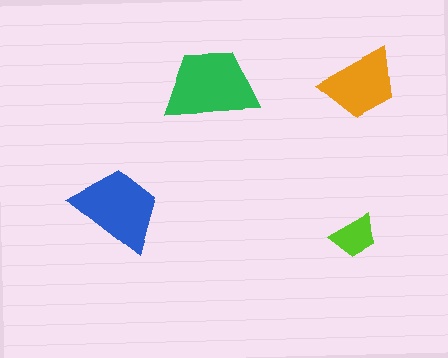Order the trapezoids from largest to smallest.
the green one, the blue one, the orange one, the lime one.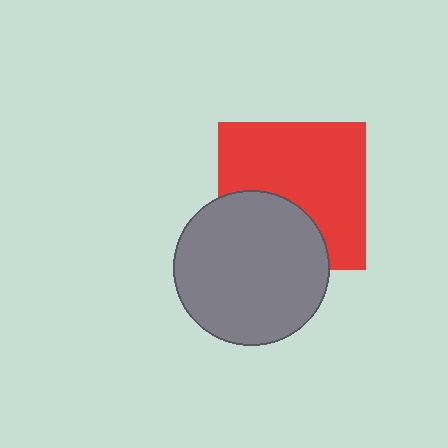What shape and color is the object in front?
The object in front is a gray circle.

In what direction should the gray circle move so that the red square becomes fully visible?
The gray circle should move down. That is the shortest direction to clear the overlap and leave the red square fully visible.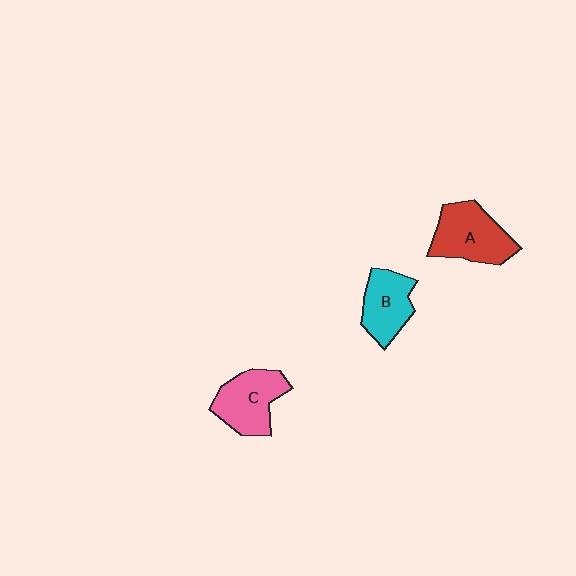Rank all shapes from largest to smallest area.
From largest to smallest: A (red), C (pink), B (cyan).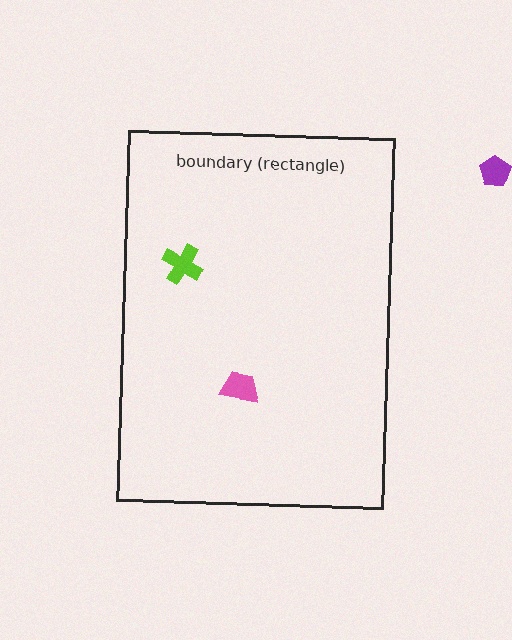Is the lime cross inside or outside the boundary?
Inside.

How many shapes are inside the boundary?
2 inside, 1 outside.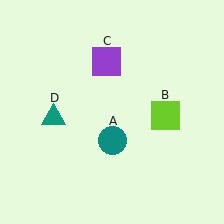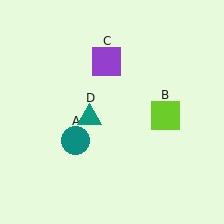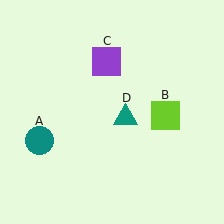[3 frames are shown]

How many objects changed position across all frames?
2 objects changed position: teal circle (object A), teal triangle (object D).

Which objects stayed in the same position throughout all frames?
Lime square (object B) and purple square (object C) remained stationary.